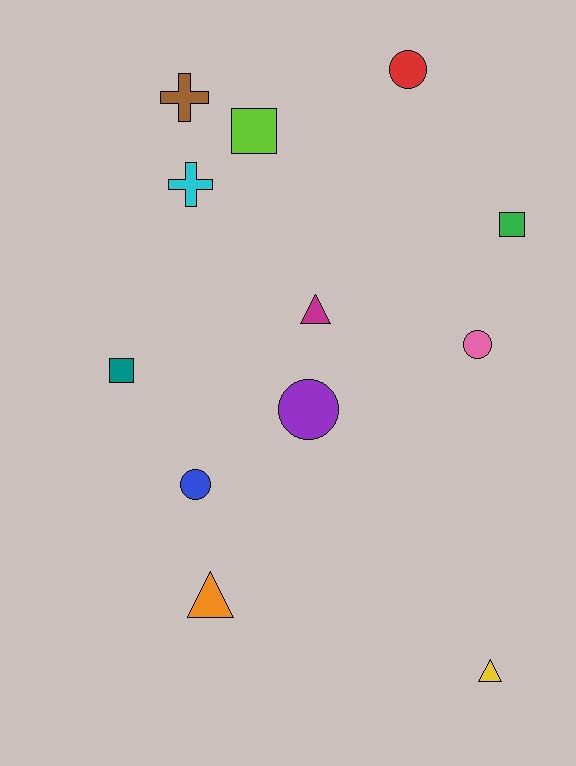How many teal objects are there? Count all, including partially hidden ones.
There is 1 teal object.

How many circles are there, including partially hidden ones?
There are 4 circles.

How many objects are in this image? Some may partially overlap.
There are 12 objects.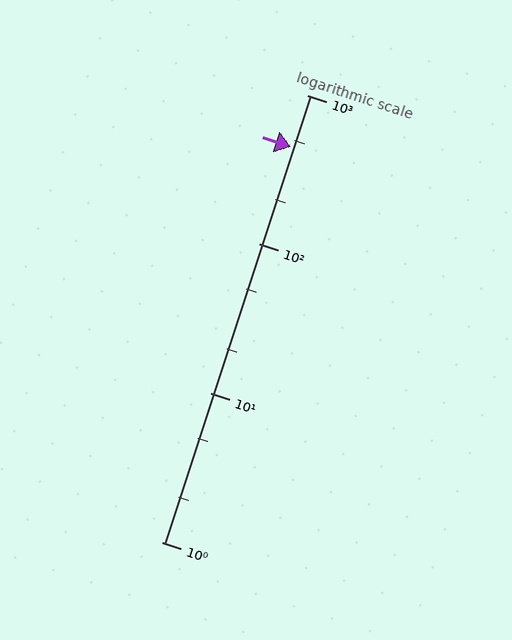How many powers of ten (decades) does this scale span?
The scale spans 3 decades, from 1 to 1000.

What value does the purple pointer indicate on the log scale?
The pointer indicates approximately 450.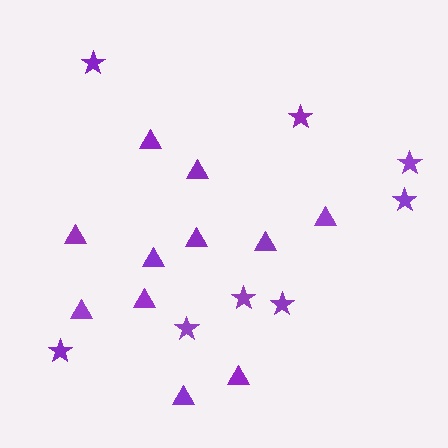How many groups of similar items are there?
There are 2 groups: one group of stars (8) and one group of triangles (11).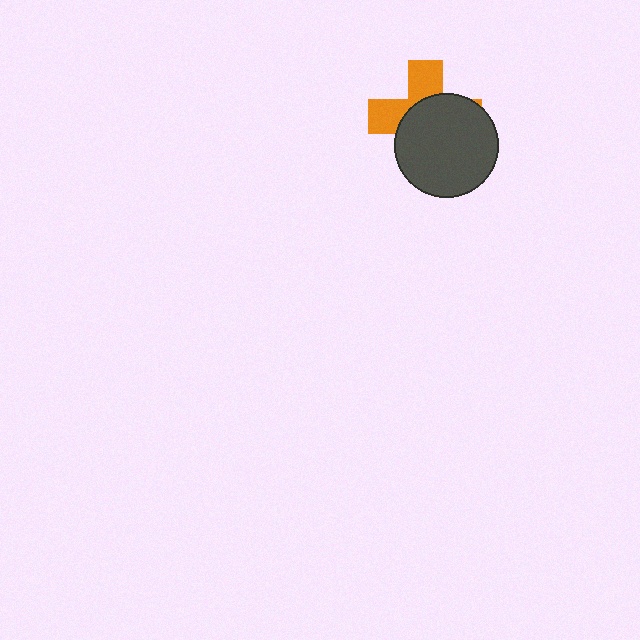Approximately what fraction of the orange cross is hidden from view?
Roughly 61% of the orange cross is hidden behind the dark gray circle.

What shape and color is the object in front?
The object in front is a dark gray circle.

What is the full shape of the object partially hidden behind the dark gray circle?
The partially hidden object is an orange cross.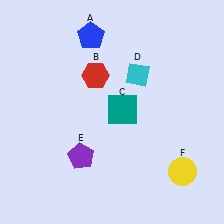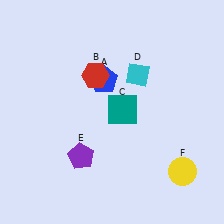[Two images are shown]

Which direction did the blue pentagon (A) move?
The blue pentagon (A) moved down.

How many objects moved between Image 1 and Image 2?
1 object moved between the two images.